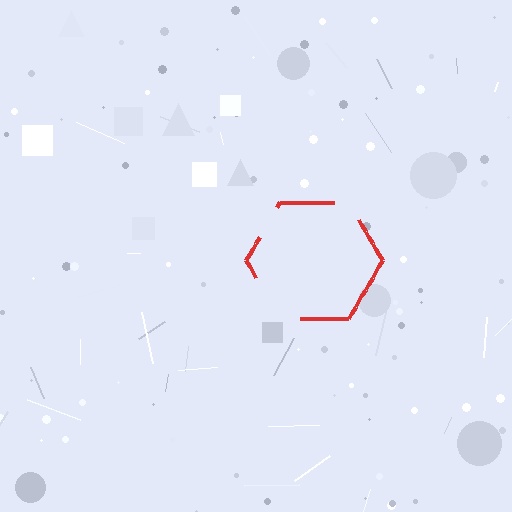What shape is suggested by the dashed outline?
The dashed outline suggests a hexagon.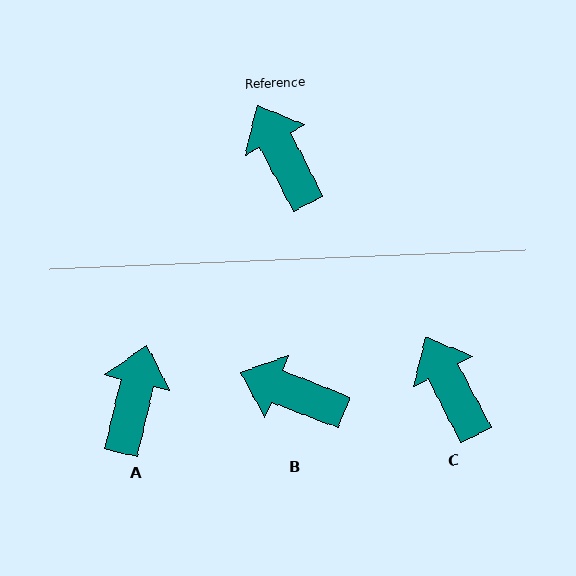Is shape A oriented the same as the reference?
No, it is off by about 41 degrees.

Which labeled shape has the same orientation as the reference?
C.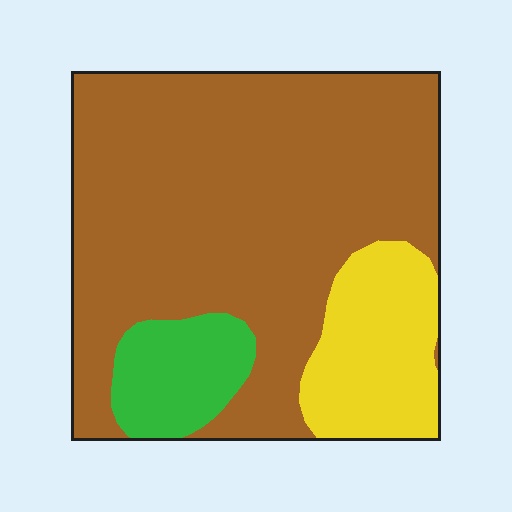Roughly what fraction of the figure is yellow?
Yellow covers around 15% of the figure.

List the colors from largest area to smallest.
From largest to smallest: brown, yellow, green.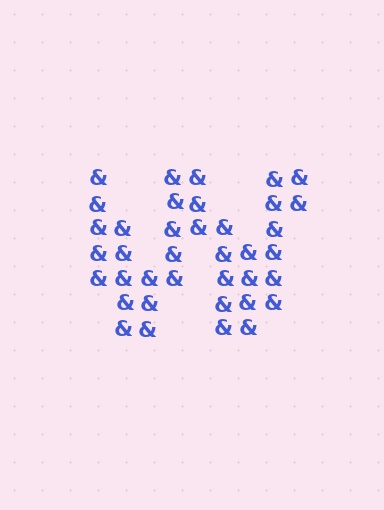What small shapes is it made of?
It is made of small ampersands.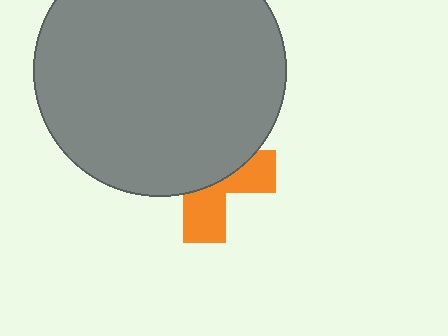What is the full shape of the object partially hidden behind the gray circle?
The partially hidden object is an orange cross.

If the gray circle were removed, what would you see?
You would see the complete orange cross.